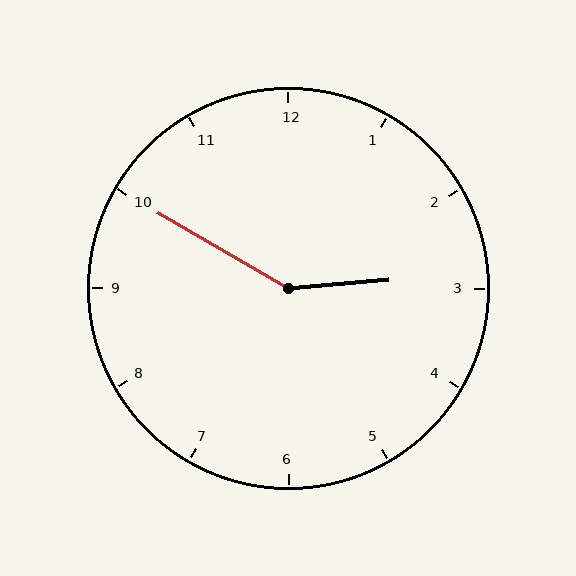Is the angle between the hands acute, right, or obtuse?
It is obtuse.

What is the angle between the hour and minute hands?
Approximately 145 degrees.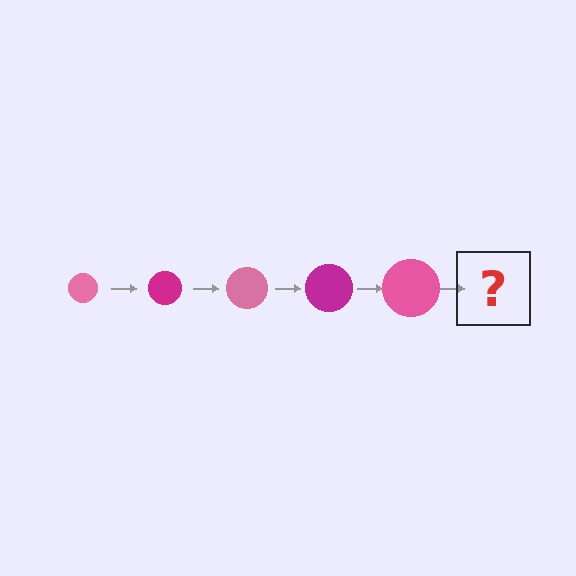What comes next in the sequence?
The next element should be a magenta circle, larger than the previous one.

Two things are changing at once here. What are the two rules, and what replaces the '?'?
The two rules are that the circle grows larger each step and the color cycles through pink and magenta. The '?' should be a magenta circle, larger than the previous one.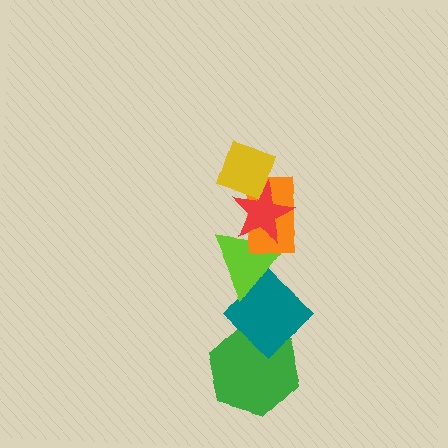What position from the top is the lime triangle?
The lime triangle is 4th from the top.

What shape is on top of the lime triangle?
The orange rectangle is on top of the lime triangle.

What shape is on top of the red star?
The yellow diamond is on top of the red star.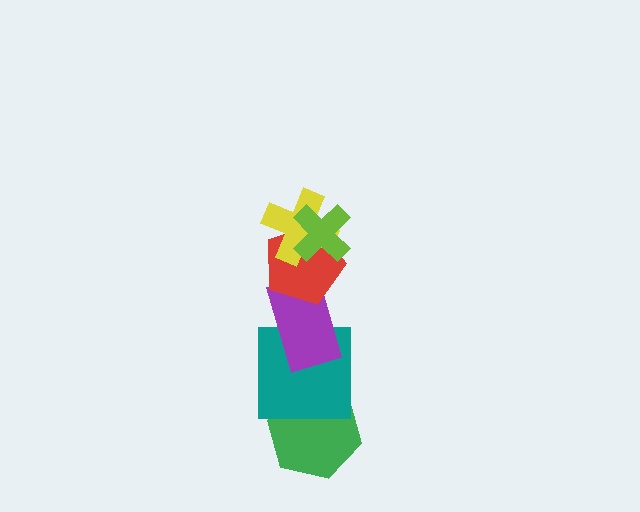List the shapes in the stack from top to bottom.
From top to bottom: the lime cross, the yellow cross, the red pentagon, the purple rectangle, the teal square, the green hexagon.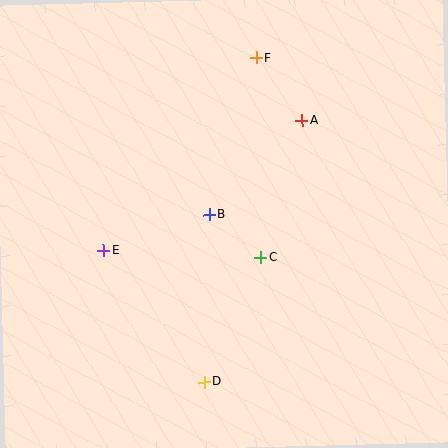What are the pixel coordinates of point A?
Point A is at (302, 120).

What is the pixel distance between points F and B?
The distance between F and B is 164 pixels.